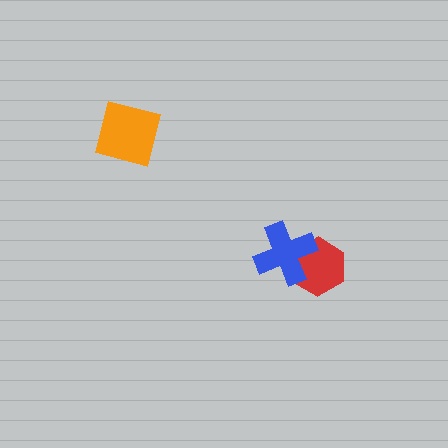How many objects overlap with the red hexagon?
1 object overlaps with the red hexagon.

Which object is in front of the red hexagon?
The blue cross is in front of the red hexagon.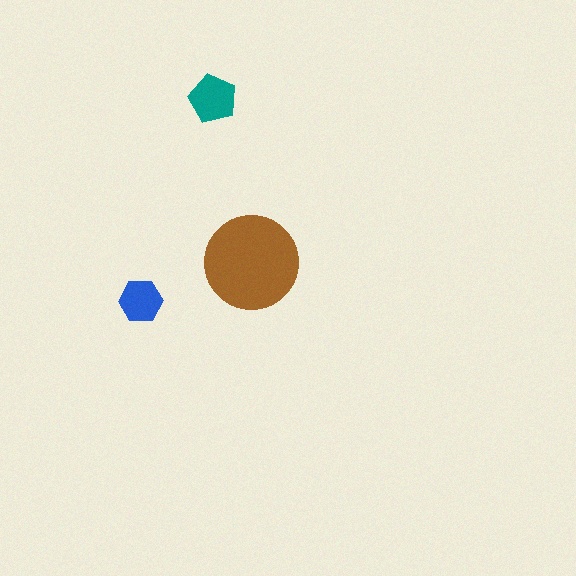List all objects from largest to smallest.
The brown circle, the teal pentagon, the blue hexagon.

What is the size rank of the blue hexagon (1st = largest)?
3rd.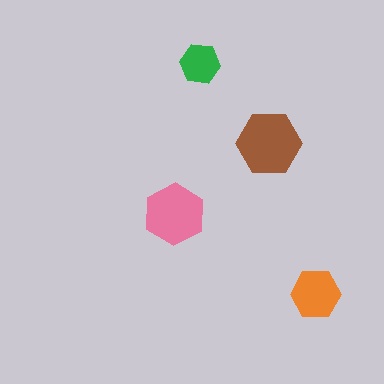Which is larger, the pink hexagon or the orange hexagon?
The pink one.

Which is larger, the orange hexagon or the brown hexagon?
The brown one.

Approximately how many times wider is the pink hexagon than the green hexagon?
About 1.5 times wider.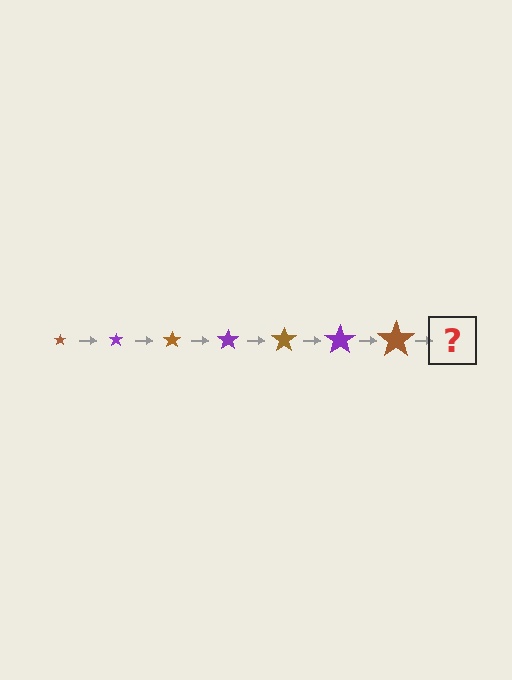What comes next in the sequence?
The next element should be a purple star, larger than the previous one.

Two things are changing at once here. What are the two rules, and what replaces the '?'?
The two rules are that the star grows larger each step and the color cycles through brown and purple. The '?' should be a purple star, larger than the previous one.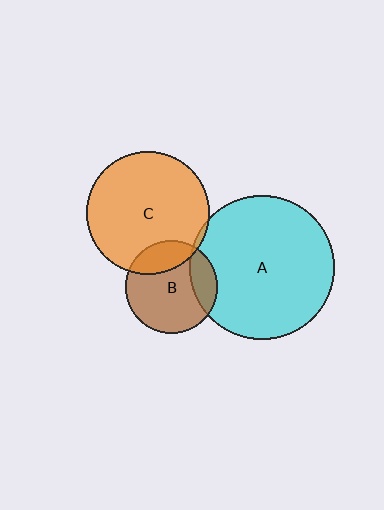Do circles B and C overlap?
Yes.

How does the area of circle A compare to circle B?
Approximately 2.4 times.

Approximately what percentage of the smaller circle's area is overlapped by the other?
Approximately 25%.